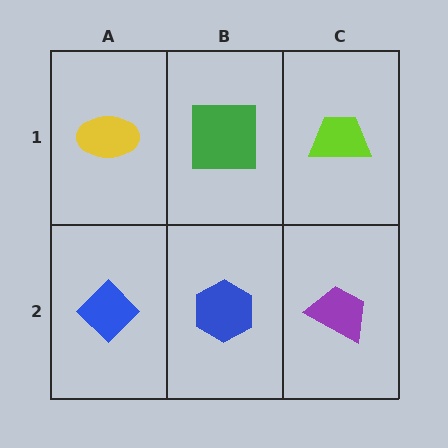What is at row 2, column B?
A blue hexagon.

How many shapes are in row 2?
3 shapes.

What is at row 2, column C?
A purple trapezoid.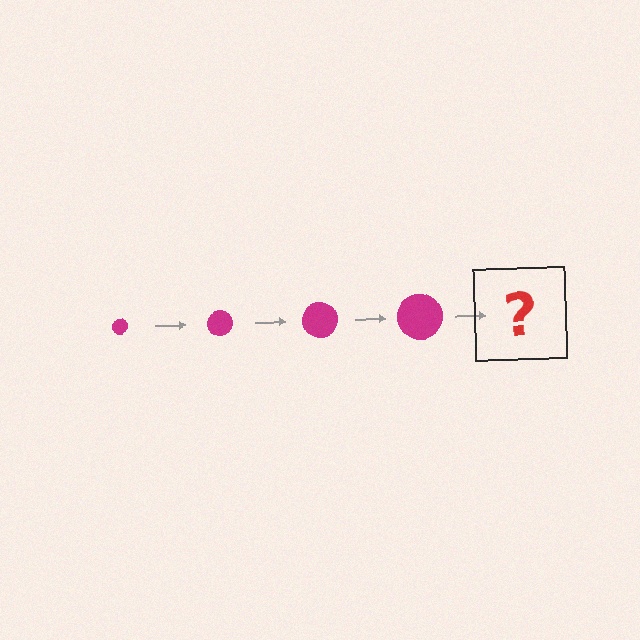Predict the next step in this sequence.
The next step is a magenta circle, larger than the previous one.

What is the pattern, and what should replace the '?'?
The pattern is that the circle gets progressively larger each step. The '?' should be a magenta circle, larger than the previous one.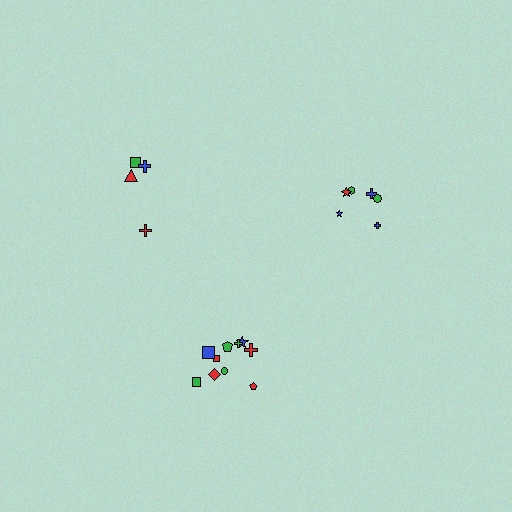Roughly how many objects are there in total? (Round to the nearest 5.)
Roughly 20 objects in total.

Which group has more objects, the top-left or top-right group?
The top-right group.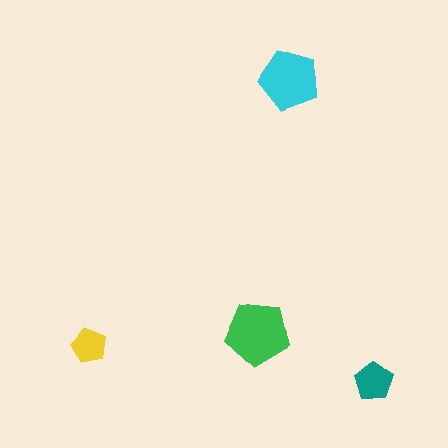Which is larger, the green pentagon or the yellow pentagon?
The green one.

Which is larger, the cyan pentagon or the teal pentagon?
The cyan one.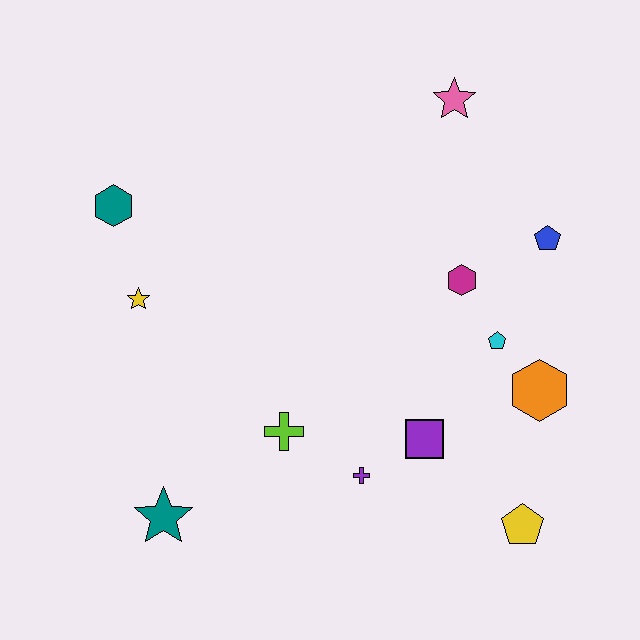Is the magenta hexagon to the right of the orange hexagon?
No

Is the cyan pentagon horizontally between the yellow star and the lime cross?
No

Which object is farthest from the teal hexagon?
The yellow pentagon is farthest from the teal hexagon.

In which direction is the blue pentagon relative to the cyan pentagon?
The blue pentagon is above the cyan pentagon.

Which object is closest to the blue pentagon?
The magenta hexagon is closest to the blue pentagon.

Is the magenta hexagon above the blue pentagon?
No